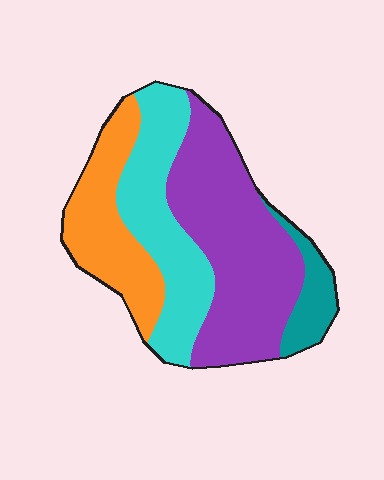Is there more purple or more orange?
Purple.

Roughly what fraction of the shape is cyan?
Cyan covers around 25% of the shape.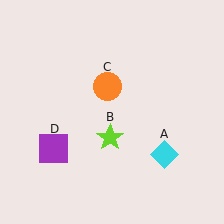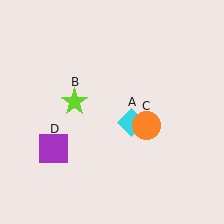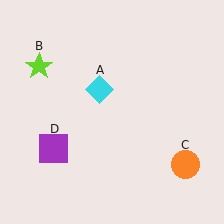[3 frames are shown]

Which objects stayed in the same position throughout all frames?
Purple square (object D) remained stationary.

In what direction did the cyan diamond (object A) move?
The cyan diamond (object A) moved up and to the left.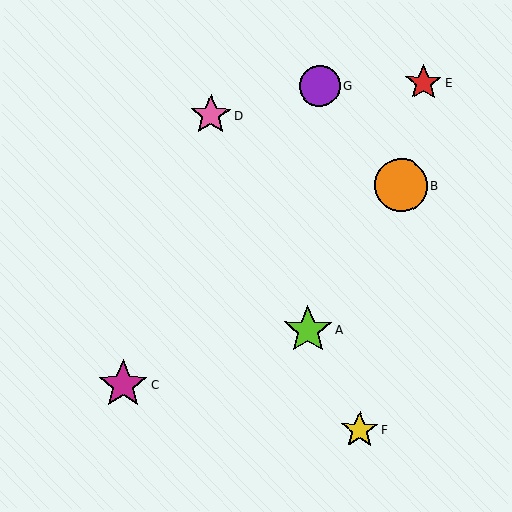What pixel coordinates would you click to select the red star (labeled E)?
Click at (423, 83) to select the red star E.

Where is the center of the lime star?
The center of the lime star is at (308, 330).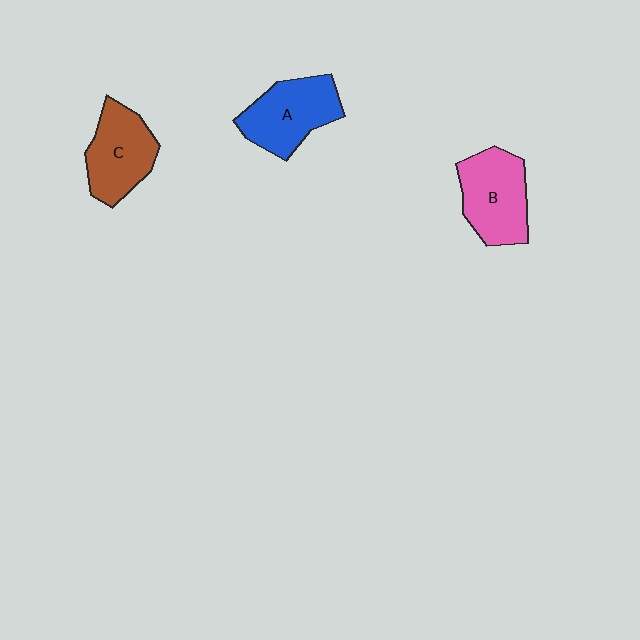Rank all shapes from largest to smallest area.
From largest to smallest: B (pink), A (blue), C (brown).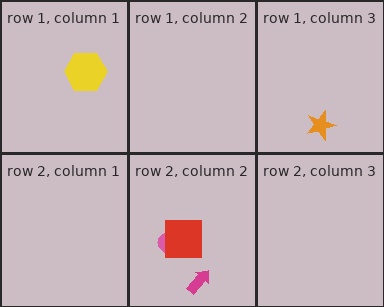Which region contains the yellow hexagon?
The row 1, column 1 region.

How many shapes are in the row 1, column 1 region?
1.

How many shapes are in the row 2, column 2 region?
3.